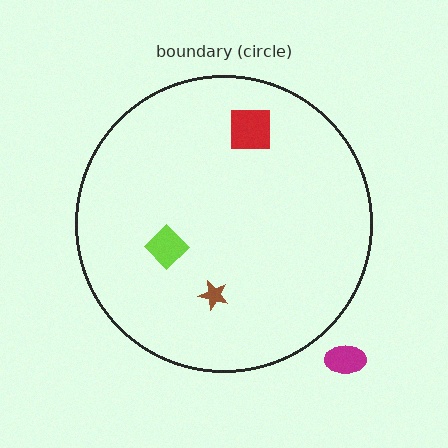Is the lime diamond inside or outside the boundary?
Inside.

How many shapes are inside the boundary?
3 inside, 1 outside.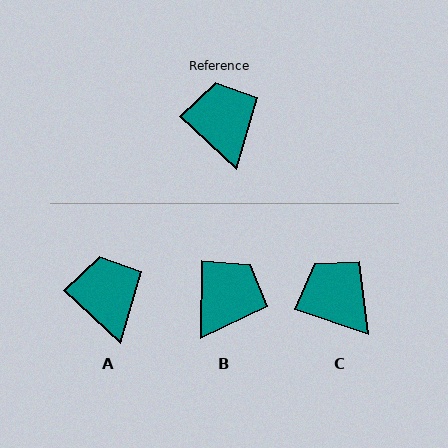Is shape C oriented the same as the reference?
No, it is off by about 23 degrees.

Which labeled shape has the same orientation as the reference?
A.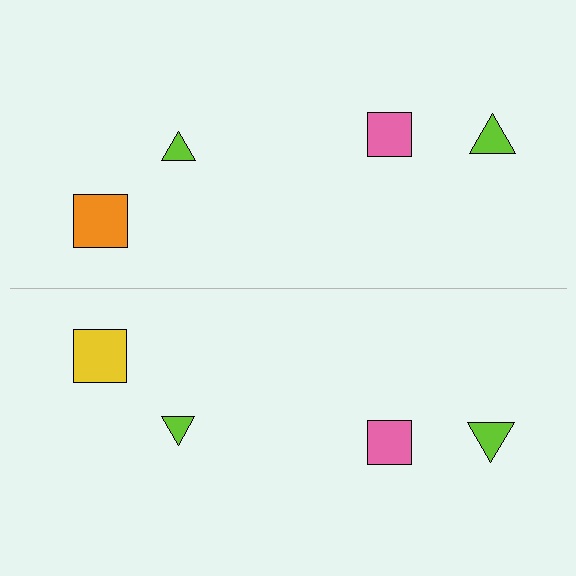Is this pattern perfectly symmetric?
No, the pattern is not perfectly symmetric. The yellow square on the bottom side breaks the symmetry — its mirror counterpart is orange.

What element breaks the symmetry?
The yellow square on the bottom side breaks the symmetry — its mirror counterpart is orange.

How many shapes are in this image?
There are 8 shapes in this image.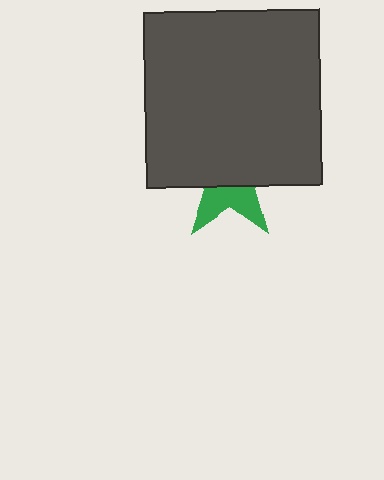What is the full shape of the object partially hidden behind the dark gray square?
The partially hidden object is a green star.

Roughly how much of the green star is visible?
A small part of it is visible (roughly 38%).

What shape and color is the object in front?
The object in front is a dark gray square.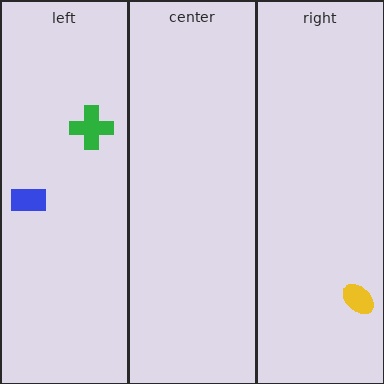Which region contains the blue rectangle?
The left region.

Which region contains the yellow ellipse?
The right region.